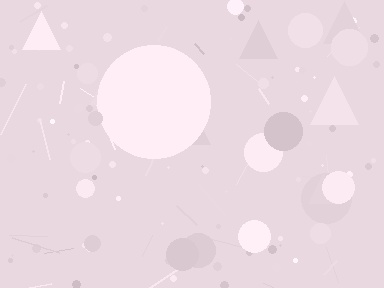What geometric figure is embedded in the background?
A circle is embedded in the background.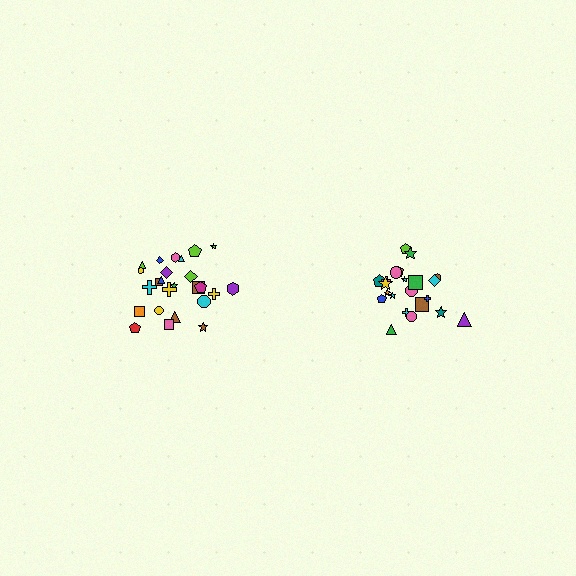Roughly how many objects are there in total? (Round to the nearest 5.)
Roughly 45 objects in total.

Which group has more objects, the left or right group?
The left group.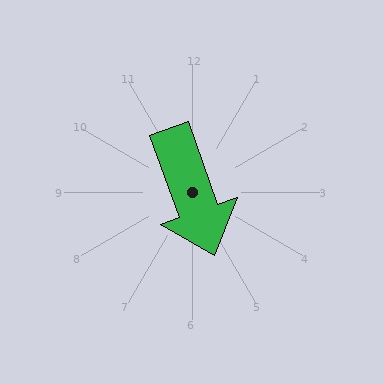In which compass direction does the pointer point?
South.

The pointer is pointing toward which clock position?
Roughly 5 o'clock.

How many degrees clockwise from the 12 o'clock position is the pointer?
Approximately 160 degrees.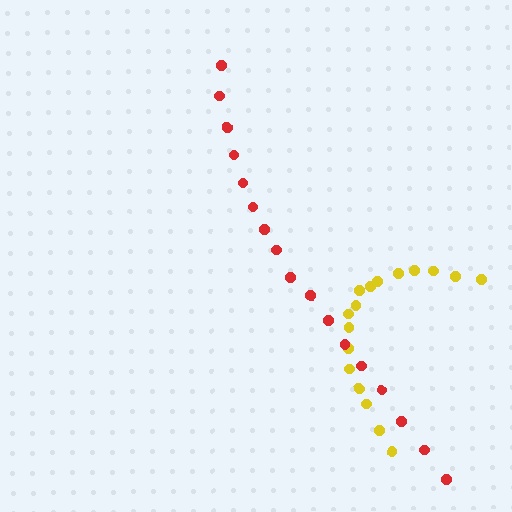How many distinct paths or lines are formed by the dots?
There are 2 distinct paths.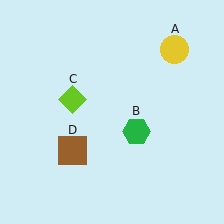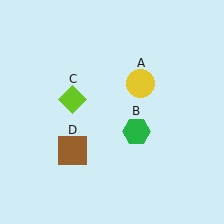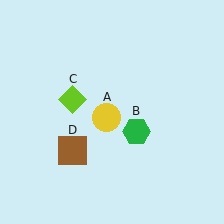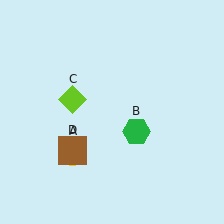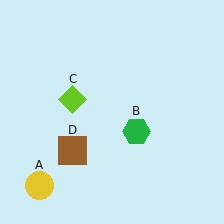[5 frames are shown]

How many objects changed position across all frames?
1 object changed position: yellow circle (object A).